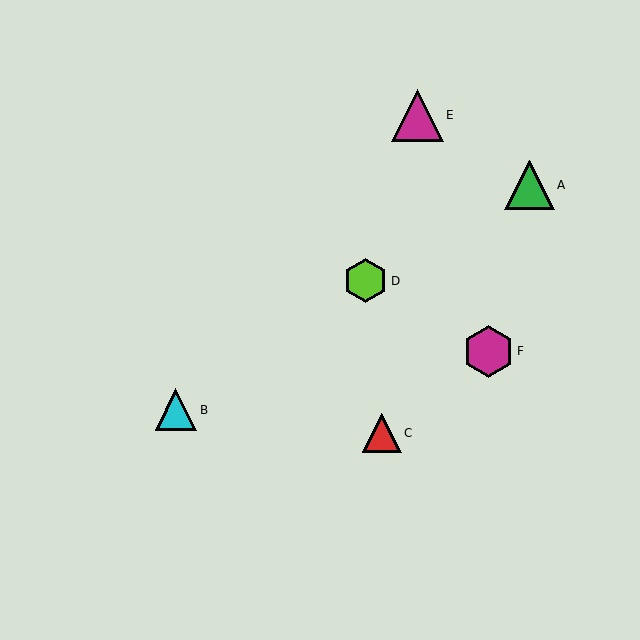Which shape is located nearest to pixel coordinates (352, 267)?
The lime hexagon (labeled D) at (366, 281) is nearest to that location.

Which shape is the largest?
The magenta triangle (labeled E) is the largest.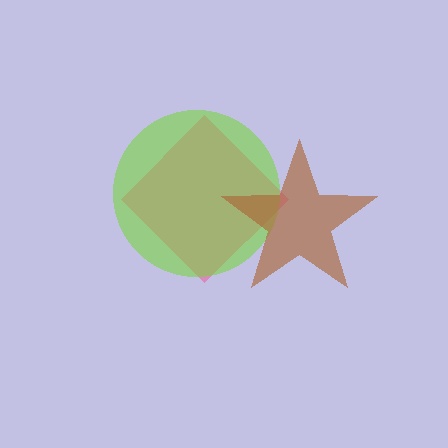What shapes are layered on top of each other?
The layered shapes are: a pink diamond, a lime circle, a brown star.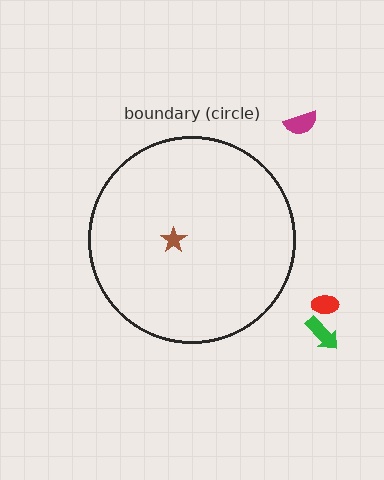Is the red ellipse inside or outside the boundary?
Outside.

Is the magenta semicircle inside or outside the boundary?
Outside.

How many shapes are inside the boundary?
1 inside, 3 outside.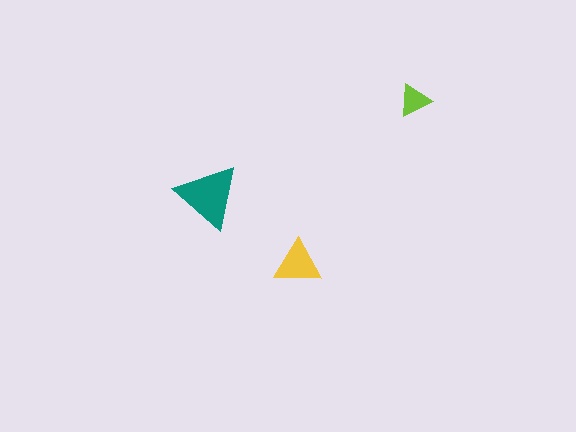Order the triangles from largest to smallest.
the teal one, the yellow one, the lime one.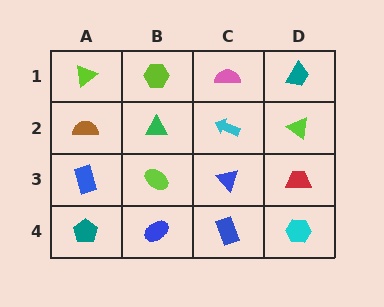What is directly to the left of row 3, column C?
A lime ellipse.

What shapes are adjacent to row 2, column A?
A lime triangle (row 1, column A), a blue rectangle (row 3, column A), a green triangle (row 2, column B).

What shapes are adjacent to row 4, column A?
A blue rectangle (row 3, column A), a blue ellipse (row 4, column B).